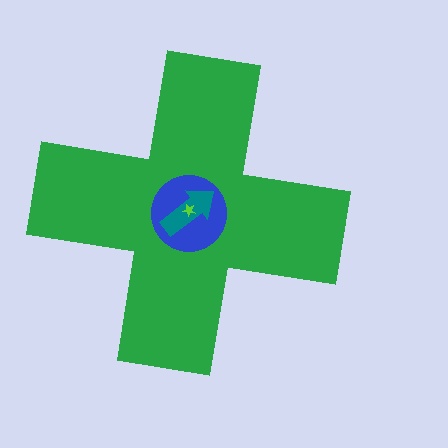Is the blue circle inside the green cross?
Yes.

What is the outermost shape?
The green cross.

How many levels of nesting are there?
4.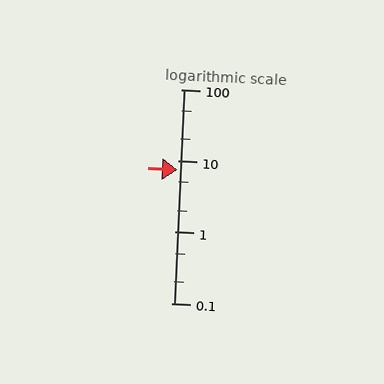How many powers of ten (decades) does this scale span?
The scale spans 3 decades, from 0.1 to 100.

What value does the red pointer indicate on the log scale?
The pointer indicates approximately 7.5.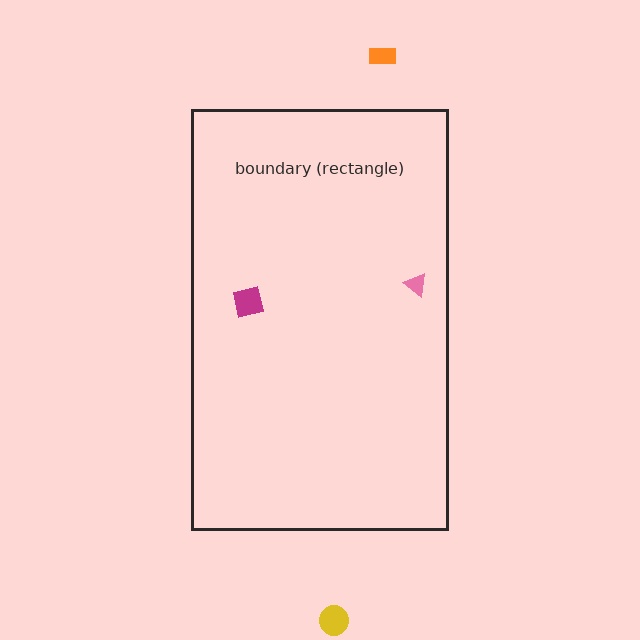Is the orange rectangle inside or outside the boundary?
Outside.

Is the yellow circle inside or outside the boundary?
Outside.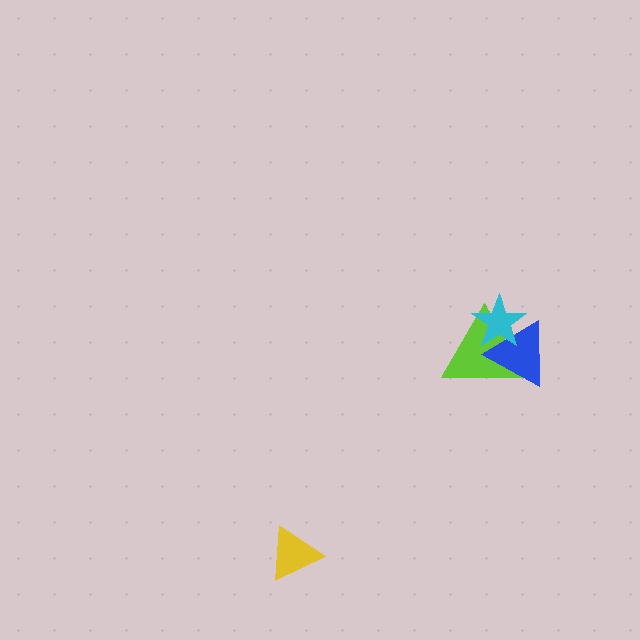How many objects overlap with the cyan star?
2 objects overlap with the cyan star.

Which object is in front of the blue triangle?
The cyan star is in front of the blue triangle.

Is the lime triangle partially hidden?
Yes, it is partially covered by another shape.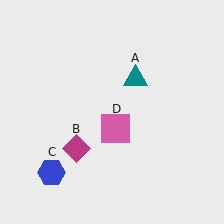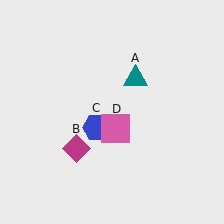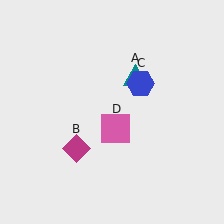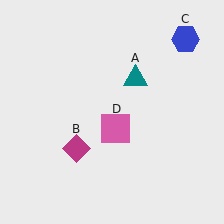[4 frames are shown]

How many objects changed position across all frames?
1 object changed position: blue hexagon (object C).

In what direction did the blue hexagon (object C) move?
The blue hexagon (object C) moved up and to the right.